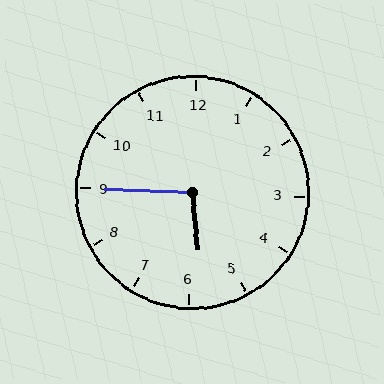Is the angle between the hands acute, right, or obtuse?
It is obtuse.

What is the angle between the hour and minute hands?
Approximately 98 degrees.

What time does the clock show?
5:45.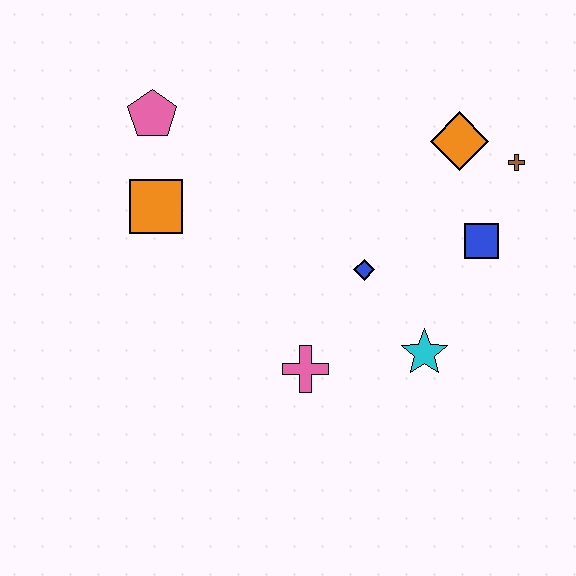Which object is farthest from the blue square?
The pink pentagon is farthest from the blue square.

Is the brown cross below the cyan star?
No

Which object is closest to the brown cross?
The orange diamond is closest to the brown cross.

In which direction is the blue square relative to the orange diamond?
The blue square is below the orange diamond.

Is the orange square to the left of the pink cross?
Yes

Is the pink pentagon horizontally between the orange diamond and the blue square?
No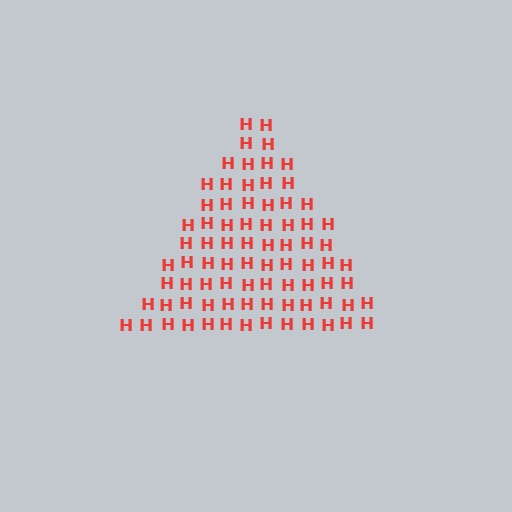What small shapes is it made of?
It is made of small letter H's.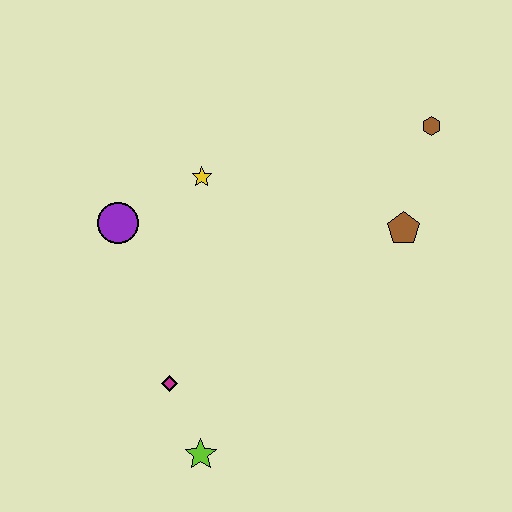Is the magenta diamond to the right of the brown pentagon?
No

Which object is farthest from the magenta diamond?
The brown hexagon is farthest from the magenta diamond.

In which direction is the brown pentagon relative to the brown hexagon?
The brown pentagon is below the brown hexagon.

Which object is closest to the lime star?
The magenta diamond is closest to the lime star.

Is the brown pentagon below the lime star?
No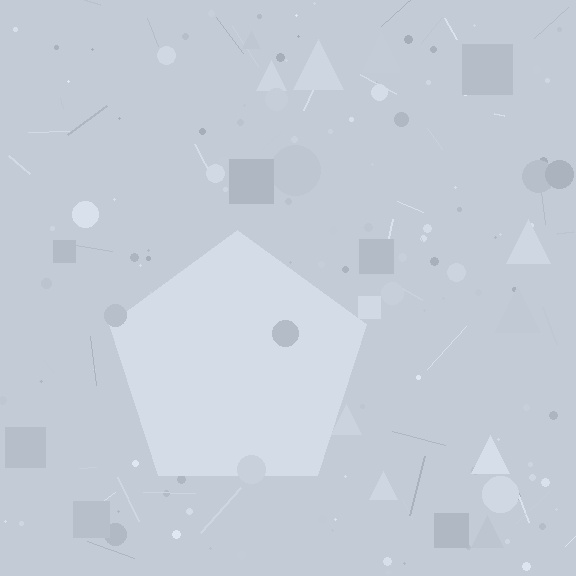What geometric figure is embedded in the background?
A pentagon is embedded in the background.